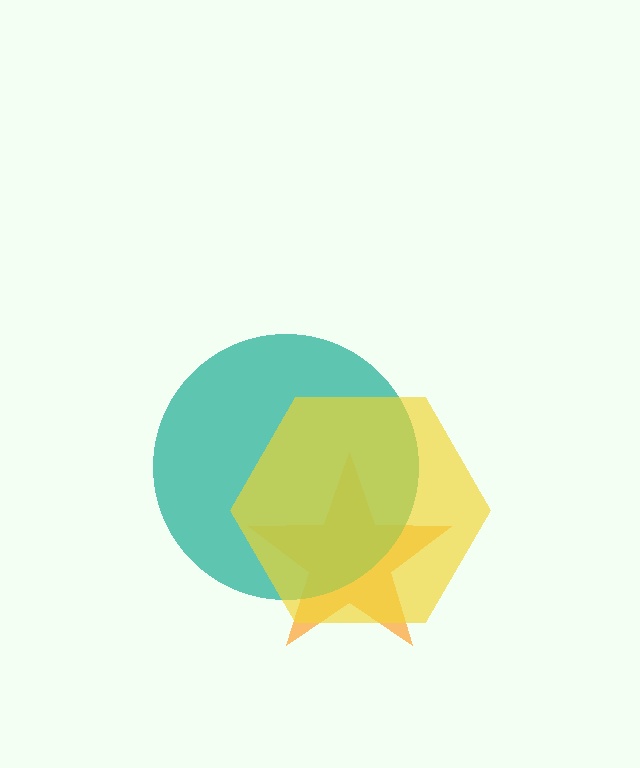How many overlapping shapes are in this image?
There are 3 overlapping shapes in the image.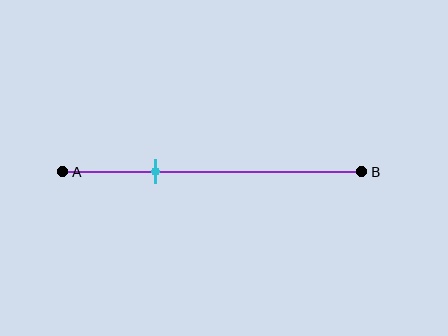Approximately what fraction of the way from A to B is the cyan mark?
The cyan mark is approximately 30% of the way from A to B.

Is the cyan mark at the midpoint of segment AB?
No, the mark is at about 30% from A, not at the 50% midpoint.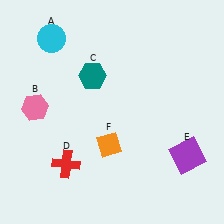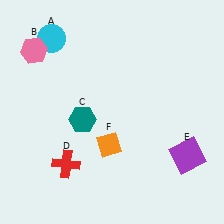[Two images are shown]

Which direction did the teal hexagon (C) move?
The teal hexagon (C) moved down.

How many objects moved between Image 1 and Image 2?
2 objects moved between the two images.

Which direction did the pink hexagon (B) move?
The pink hexagon (B) moved up.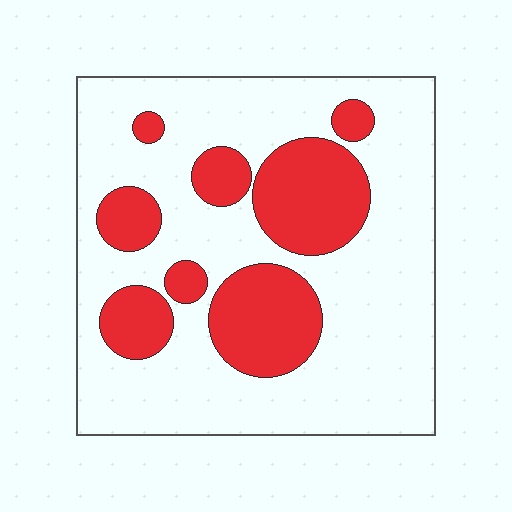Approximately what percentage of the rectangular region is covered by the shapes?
Approximately 30%.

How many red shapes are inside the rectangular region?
8.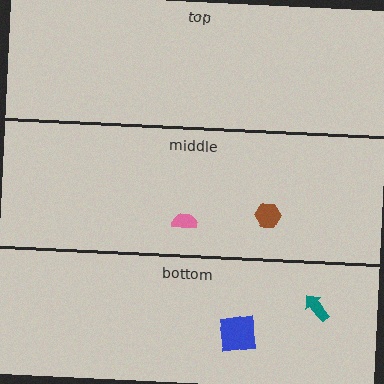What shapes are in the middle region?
The brown hexagon, the pink semicircle.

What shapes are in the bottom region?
The teal arrow, the blue square.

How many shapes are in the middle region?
2.